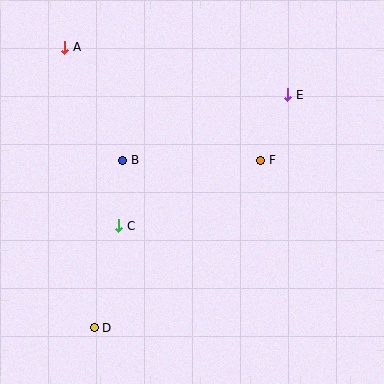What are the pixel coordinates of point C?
Point C is at (119, 226).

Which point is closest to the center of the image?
Point F at (261, 160) is closest to the center.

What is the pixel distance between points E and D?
The distance between E and D is 303 pixels.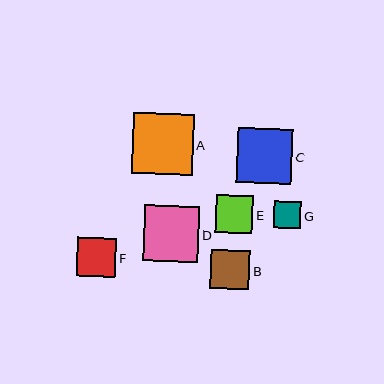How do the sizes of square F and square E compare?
Square F and square E are approximately the same size.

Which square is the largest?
Square A is the largest with a size of approximately 61 pixels.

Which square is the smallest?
Square G is the smallest with a size of approximately 28 pixels.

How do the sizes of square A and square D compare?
Square A and square D are approximately the same size.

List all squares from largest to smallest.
From largest to smallest: A, D, C, F, B, E, G.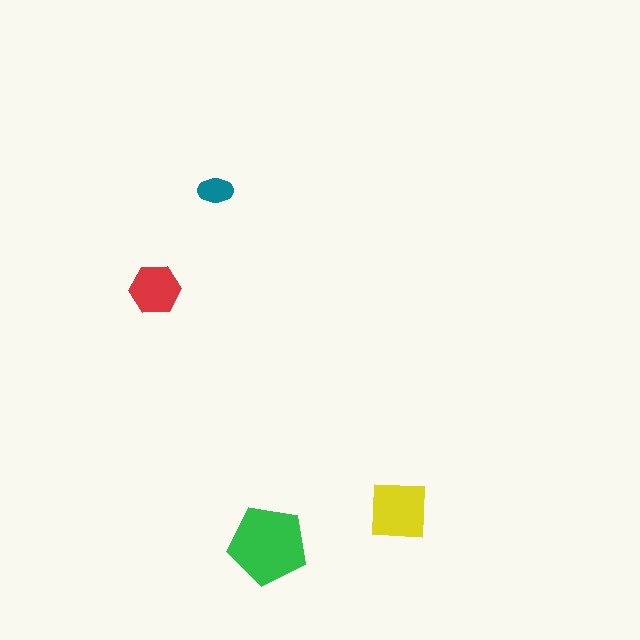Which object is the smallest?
The teal ellipse.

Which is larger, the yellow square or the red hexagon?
The yellow square.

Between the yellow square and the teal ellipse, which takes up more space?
The yellow square.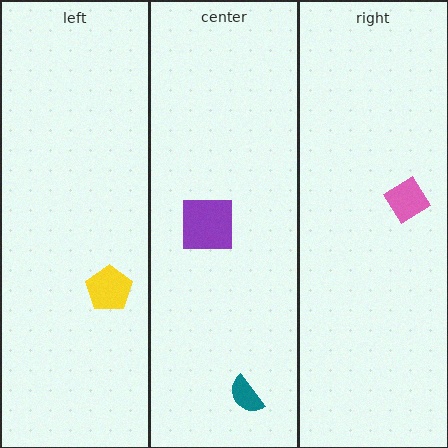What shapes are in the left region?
The yellow pentagon.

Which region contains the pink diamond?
The right region.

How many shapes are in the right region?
1.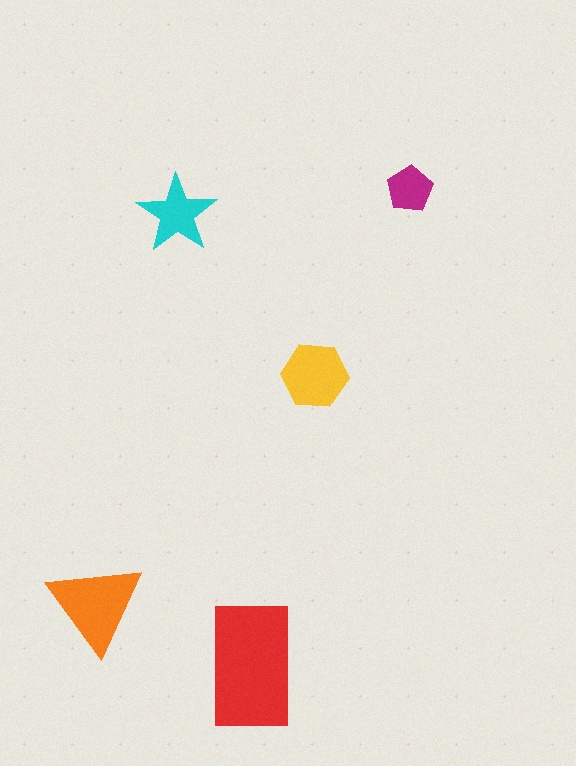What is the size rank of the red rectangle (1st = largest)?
1st.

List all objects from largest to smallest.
The red rectangle, the orange triangle, the yellow hexagon, the cyan star, the magenta pentagon.